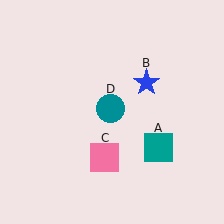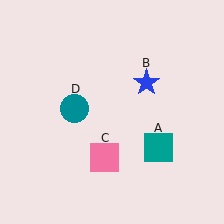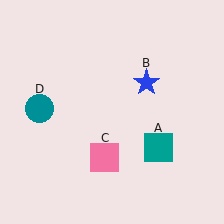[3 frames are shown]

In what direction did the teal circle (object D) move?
The teal circle (object D) moved left.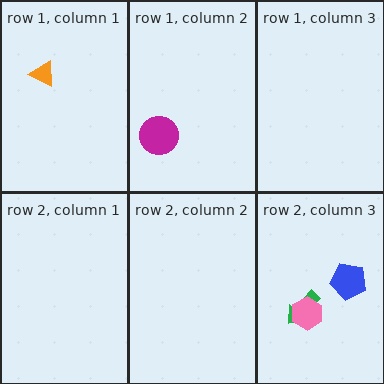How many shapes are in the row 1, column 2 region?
1.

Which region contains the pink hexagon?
The row 2, column 3 region.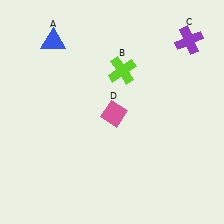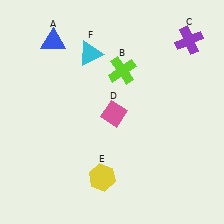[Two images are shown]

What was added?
A yellow hexagon (E), a cyan triangle (F) were added in Image 2.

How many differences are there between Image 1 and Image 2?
There are 2 differences between the two images.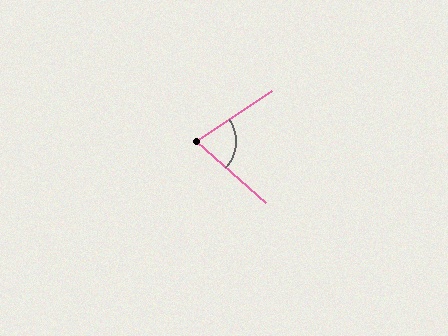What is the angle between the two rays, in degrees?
Approximately 75 degrees.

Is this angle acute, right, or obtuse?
It is acute.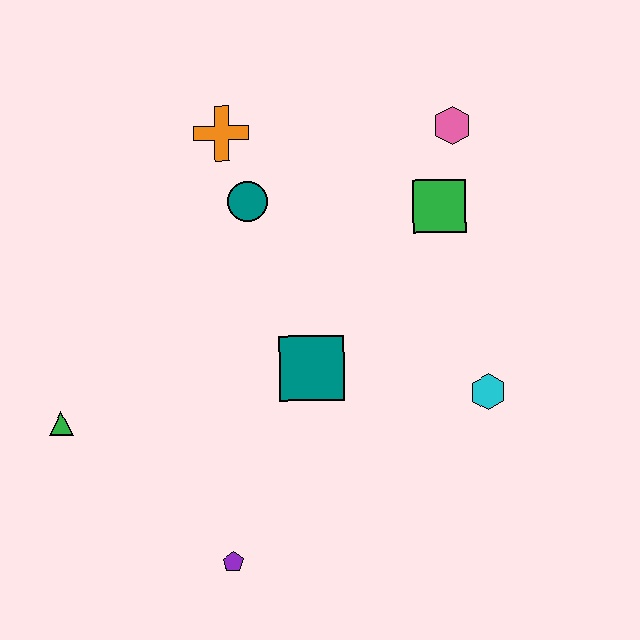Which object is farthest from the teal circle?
The purple pentagon is farthest from the teal circle.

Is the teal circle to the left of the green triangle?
No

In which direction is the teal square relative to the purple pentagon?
The teal square is above the purple pentagon.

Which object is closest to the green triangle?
The purple pentagon is closest to the green triangle.